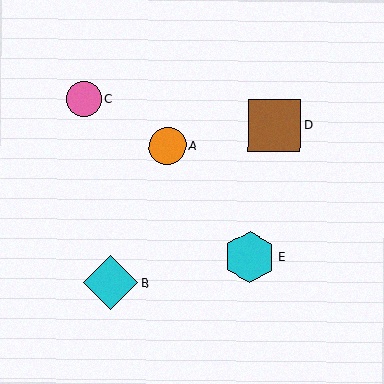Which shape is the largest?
The cyan diamond (labeled B) is the largest.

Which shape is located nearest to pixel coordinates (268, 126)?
The brown square (labeled D) at (274, 125) is nearest to that location.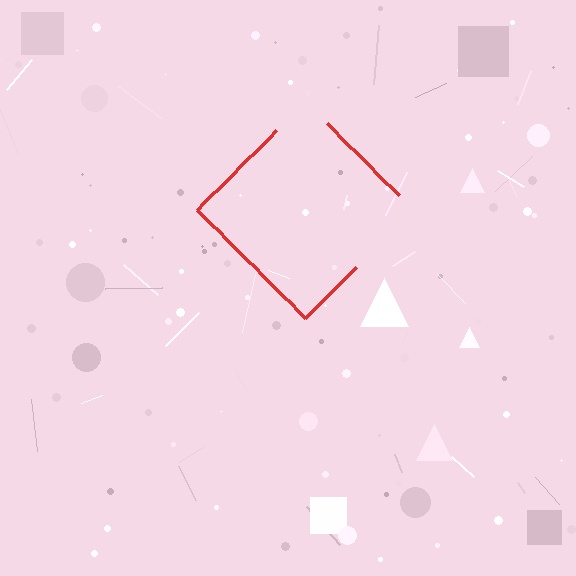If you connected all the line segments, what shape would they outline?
They would outline a diamond.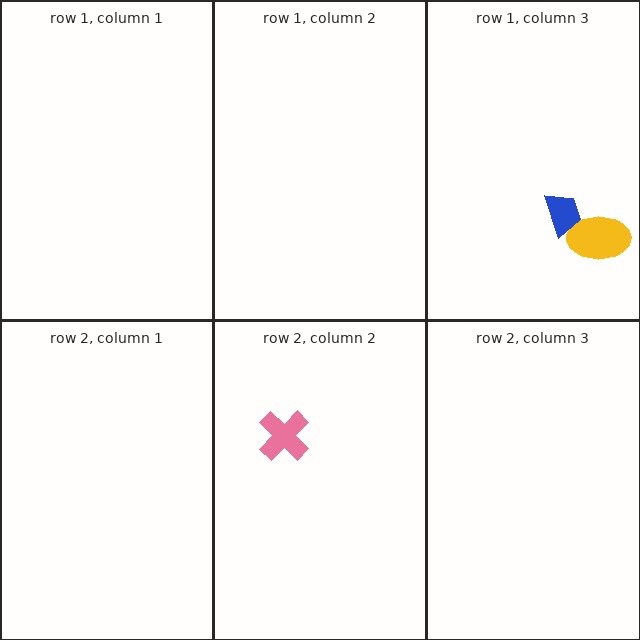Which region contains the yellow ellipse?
The row 1, column 3 region.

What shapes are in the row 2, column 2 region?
The pink cross.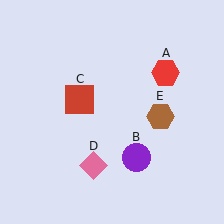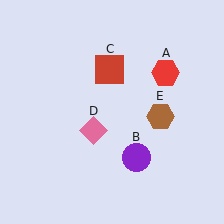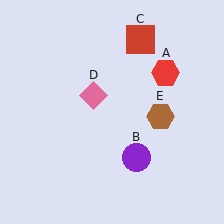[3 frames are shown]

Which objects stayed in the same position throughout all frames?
Red hexagon (object A) and purple circle (object B) and brown hexagon (object E) remained stationary.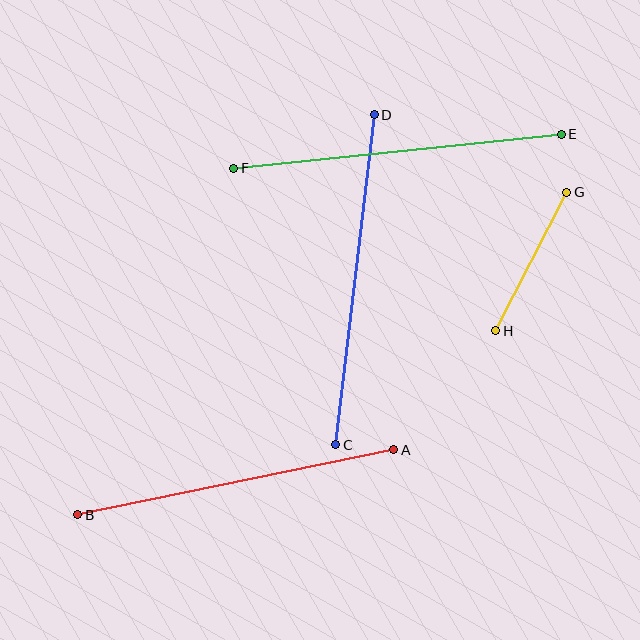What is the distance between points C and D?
The distance is approximately 332 pixels.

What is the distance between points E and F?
The distance is approximately 329 pixels.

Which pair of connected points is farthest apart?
Points C and D are farthest apart.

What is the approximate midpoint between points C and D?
The midpoint is at approximately (355, 280) pixels.